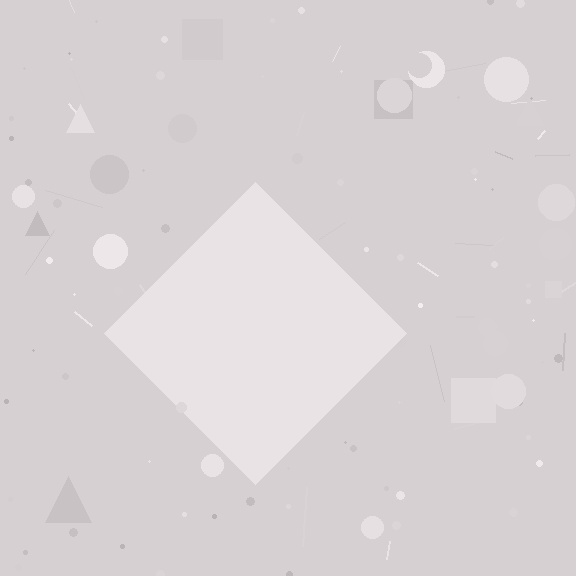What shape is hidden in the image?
A diamond is hidden in the image.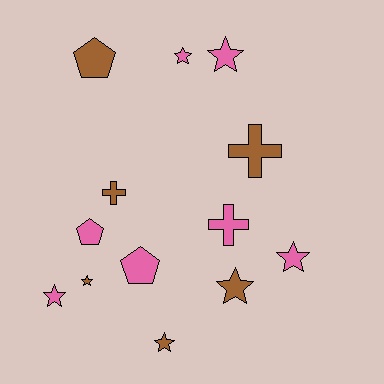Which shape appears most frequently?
Star, with 7 objects.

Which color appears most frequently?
Pink, with 7 objects.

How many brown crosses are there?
There are 2 brown crosses.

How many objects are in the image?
There are 13 objects.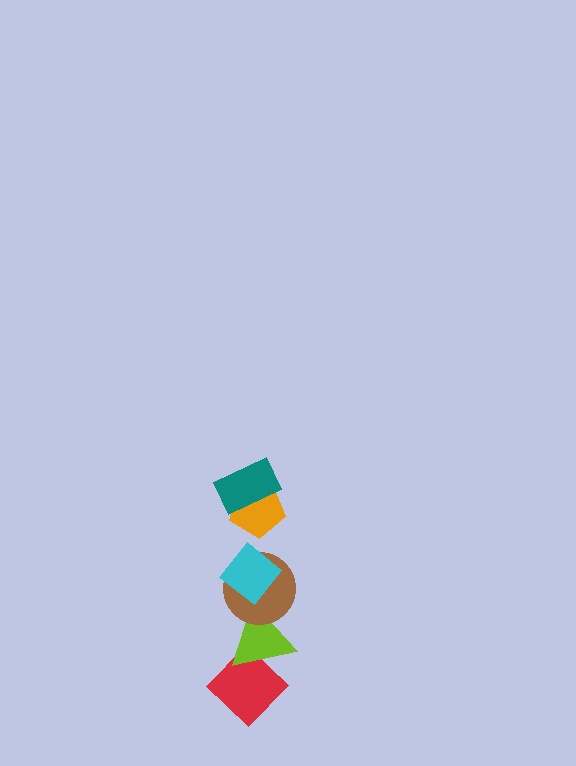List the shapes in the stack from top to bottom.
From top to bottom: the teal rectangle, the orange pentagon, the cyan diamond, the brown circle, the lime triangle, the red diamond.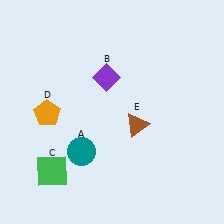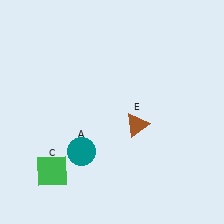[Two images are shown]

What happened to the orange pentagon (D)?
The orange pentagon (D) was removed in Image 2. It was in the bottom-left area of Image 1.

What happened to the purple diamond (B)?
The purple diamond (B) was removed in Image 2. It was in the top-left area of Image 1.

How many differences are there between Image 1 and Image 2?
There are 2 differences between the two images.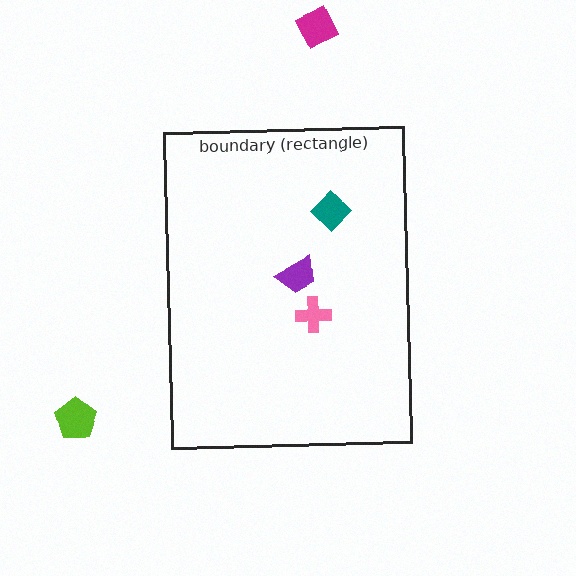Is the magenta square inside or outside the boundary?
Outside.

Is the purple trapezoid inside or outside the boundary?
Inside.